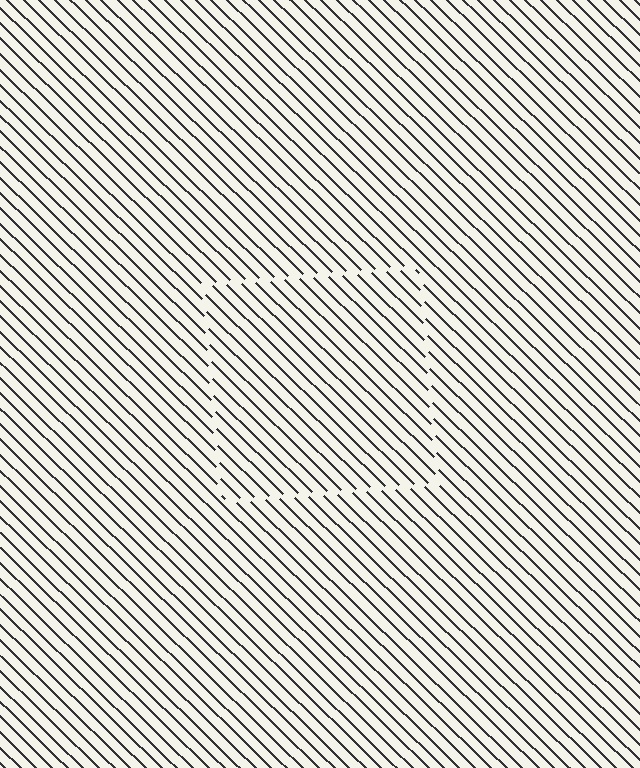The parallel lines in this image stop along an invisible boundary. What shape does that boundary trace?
An illusory square. The interior of the shape contains the same grating, shifted by half a period — the contour is defined by the phase discontinuity where line-ends from the inner and outer gratings abut.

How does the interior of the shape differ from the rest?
The interior of the shape contains the same grating, shifted by half a period — the contour is defined by the phase discontinuity where line-ends from the inner and outer gratings abut.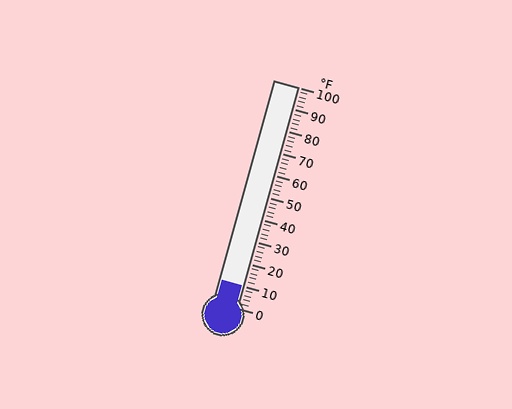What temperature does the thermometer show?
The thermometer shows approximately 10°F.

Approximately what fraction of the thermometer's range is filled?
The thermometer is filled to approximately 10% of its range.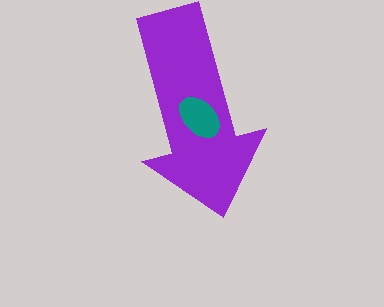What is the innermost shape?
The teal ellipse.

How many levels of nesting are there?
2.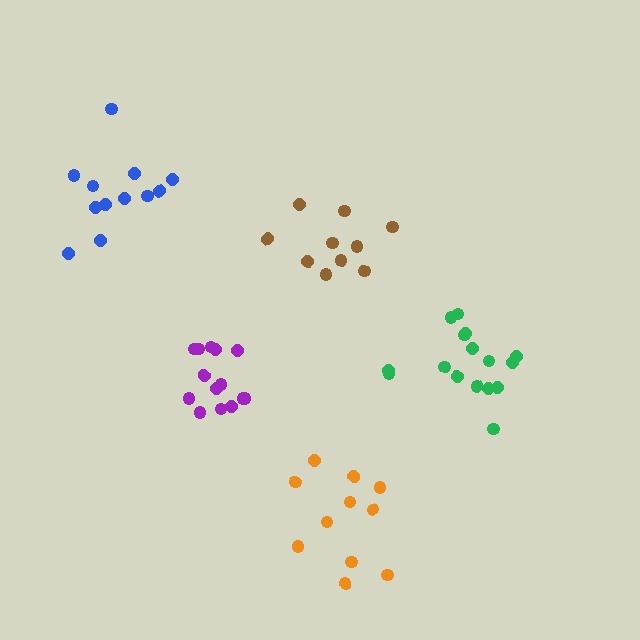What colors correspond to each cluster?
The clusters are colored: green, orange, purple, brown, blue.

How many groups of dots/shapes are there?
There are 5 groups.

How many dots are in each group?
Group 1: 16 dots, Group 2: 11 dots, Group 3: 14 dots, Group 4: 10 dots, Group 5: 12 dots (63 total).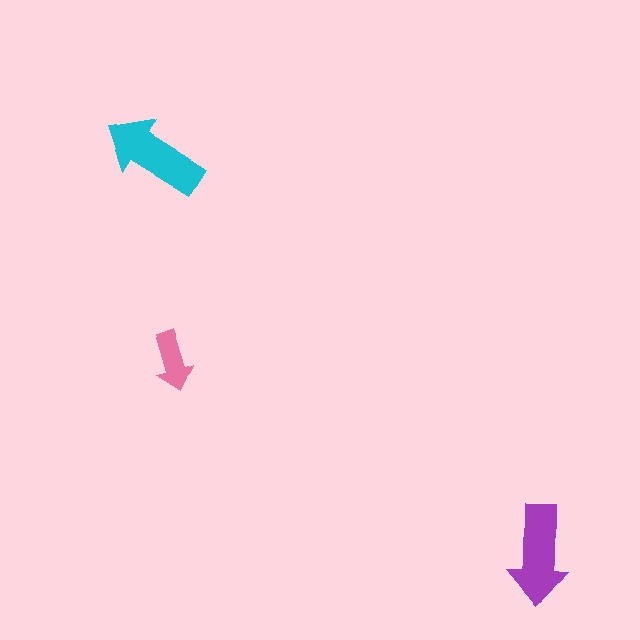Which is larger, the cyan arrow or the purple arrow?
The cyan one.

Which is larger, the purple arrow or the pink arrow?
The purple one.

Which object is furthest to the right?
The purple arrow is rightmost.